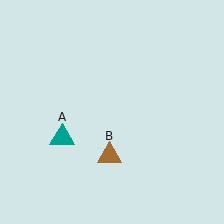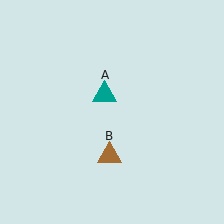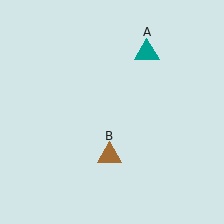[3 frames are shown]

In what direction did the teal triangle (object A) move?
The teal triangle (object A) moved up and to the right.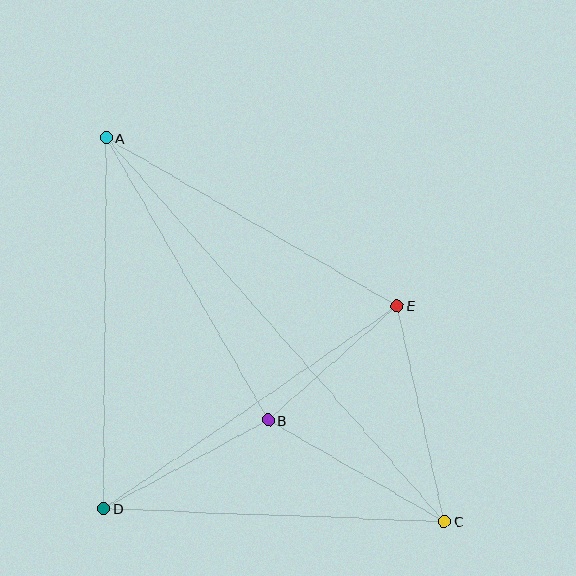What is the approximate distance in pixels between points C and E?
The distance between C and E is approximately 221 pixels.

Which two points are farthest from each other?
Points A and C are farthest from each other.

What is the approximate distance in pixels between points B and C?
The distance between B and C is approximately 203 pixels.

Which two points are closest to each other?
Points B and E are closest to each other.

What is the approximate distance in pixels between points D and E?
The distance between D and E is approximately 357 pixels.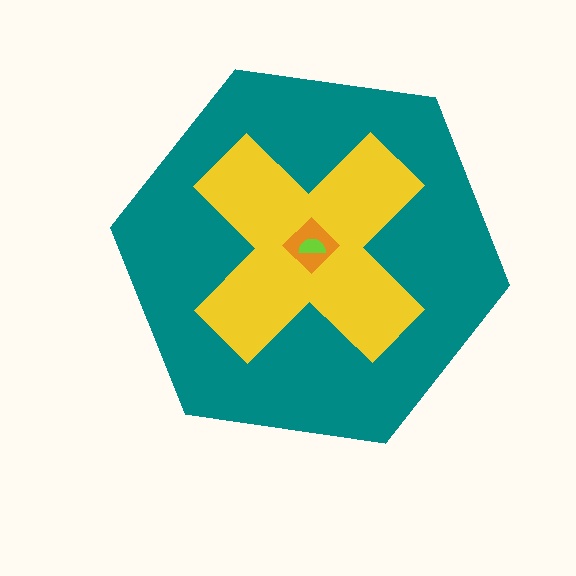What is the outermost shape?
The teal hexagon.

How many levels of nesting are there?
4.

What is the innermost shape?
The lime semicircle.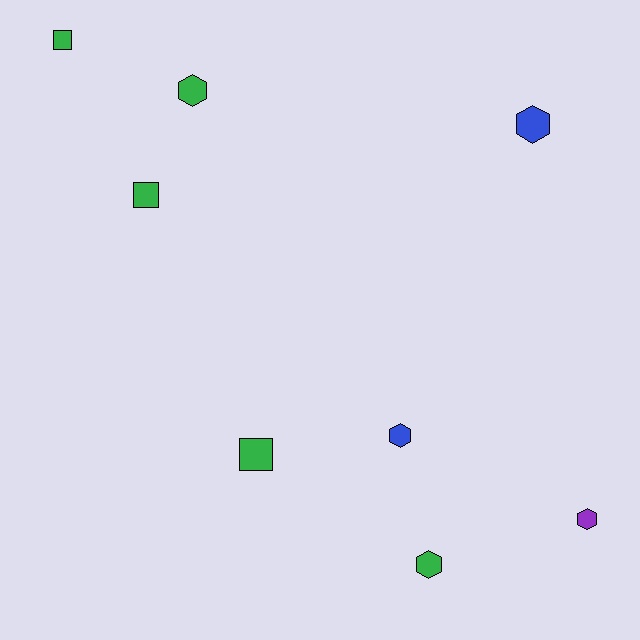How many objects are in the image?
There are 8 objects.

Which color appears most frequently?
Green, with 5 objects.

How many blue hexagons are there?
There are 2 blue hexagons.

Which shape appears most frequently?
Hexagon, with 5 objects.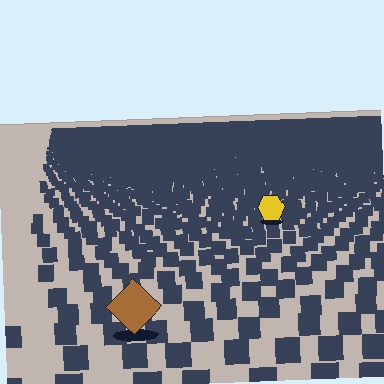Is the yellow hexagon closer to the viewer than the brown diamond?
No. The brown diamond is closer — you can tell from the texture gradient: the ground texture is coarser near it.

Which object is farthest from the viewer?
The yellow hexagon is farthest from the viewer. It appears smaller and the ground texture around it is denser.